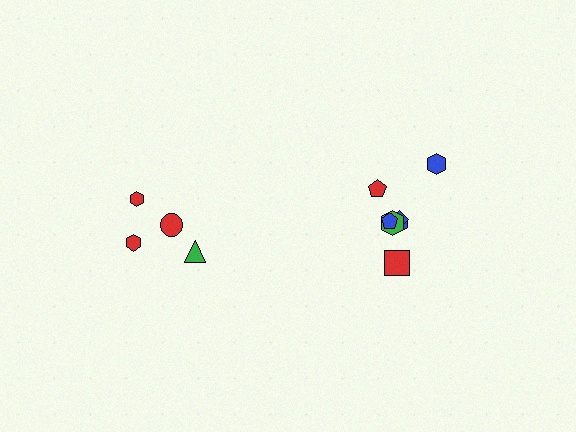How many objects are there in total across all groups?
There are 11 objects.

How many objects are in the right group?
There are 7 objects.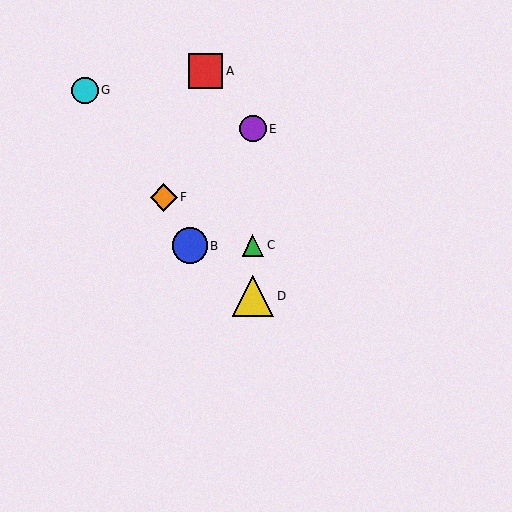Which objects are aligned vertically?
Objects C, D, E are aligned vertically.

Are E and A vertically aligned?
No, E is at x≈253 and A is at x≈206.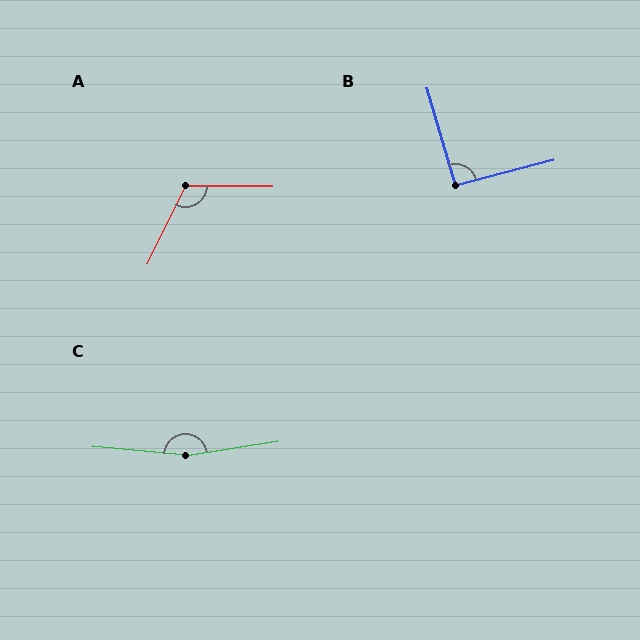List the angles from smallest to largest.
B (91°), A (116°), C (166°).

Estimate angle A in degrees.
Approximately 116 degrees.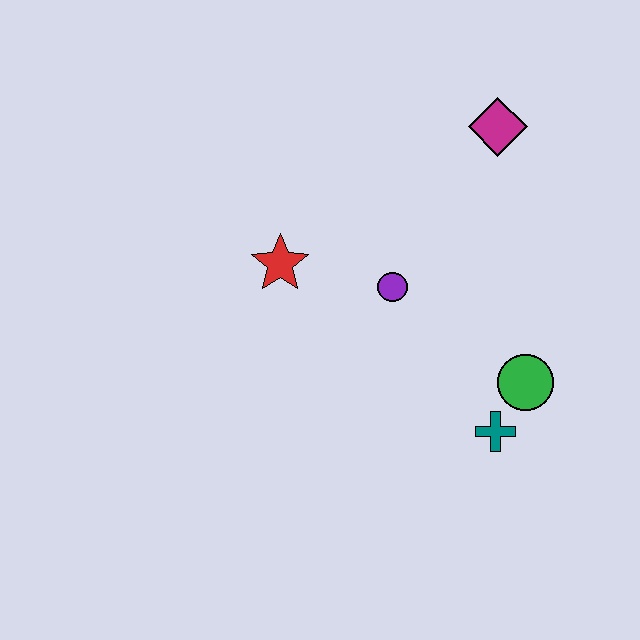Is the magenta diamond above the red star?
Yes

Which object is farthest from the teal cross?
The magenta diamond is farthest from the teal cross.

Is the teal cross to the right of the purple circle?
Yes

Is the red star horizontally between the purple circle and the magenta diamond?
No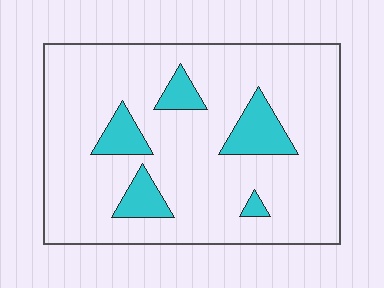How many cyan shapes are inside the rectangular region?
5.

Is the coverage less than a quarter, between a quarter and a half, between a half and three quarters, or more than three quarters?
Less than a quarter.